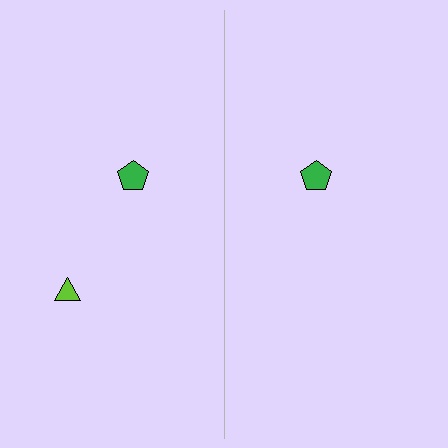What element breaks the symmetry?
A lime triangle is missing from the right side.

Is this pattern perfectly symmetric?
No, the pattern is not perfectly symmetric. A lime triangle is missing from the right side.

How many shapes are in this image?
There are 3 shapes in this image.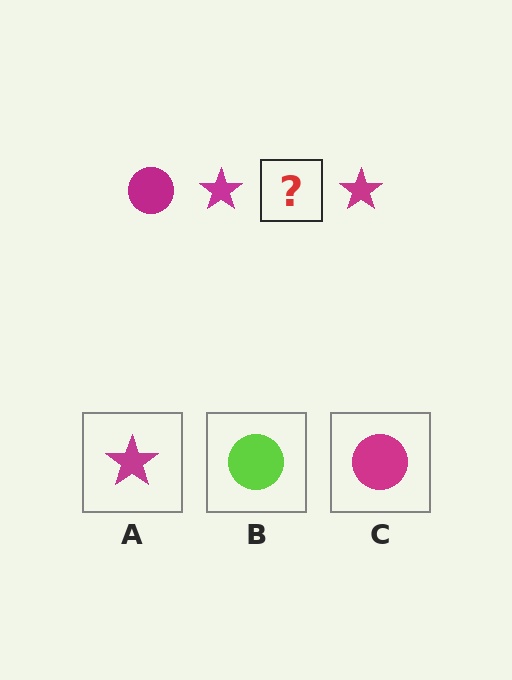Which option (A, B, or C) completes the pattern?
C.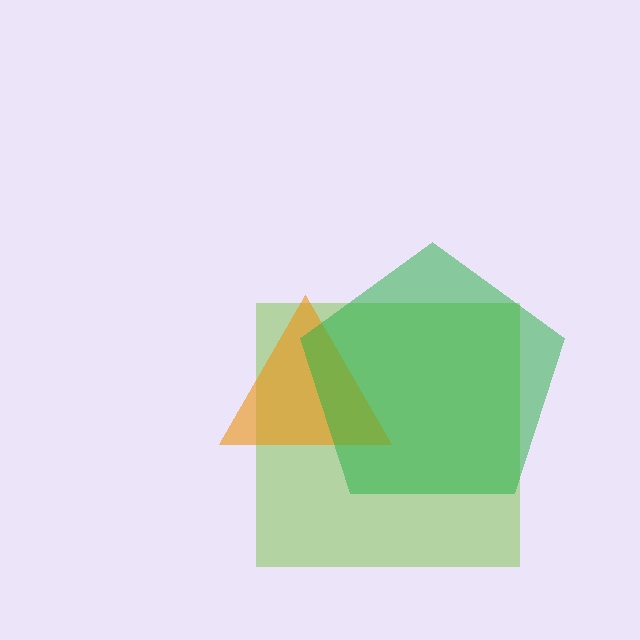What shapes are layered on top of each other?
The layered shapes are: a lime square, an orange triangle, a green pentagon.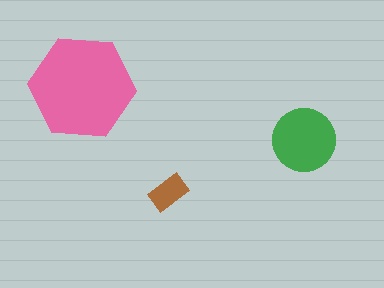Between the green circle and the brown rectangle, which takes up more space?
The green circle.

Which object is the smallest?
The brown rectangle.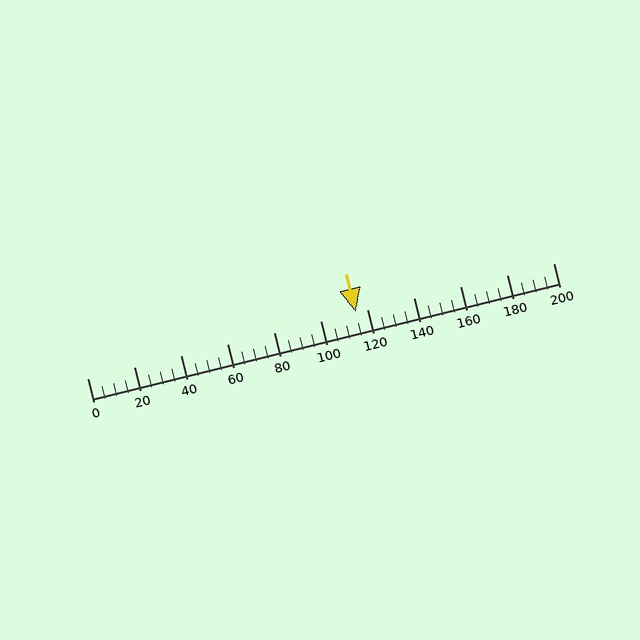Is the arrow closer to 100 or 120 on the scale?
The arrow is closer to 120.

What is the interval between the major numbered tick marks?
The major tick marks are spaced 20 units apart.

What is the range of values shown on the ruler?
The ruler shows values from 0 to 200.